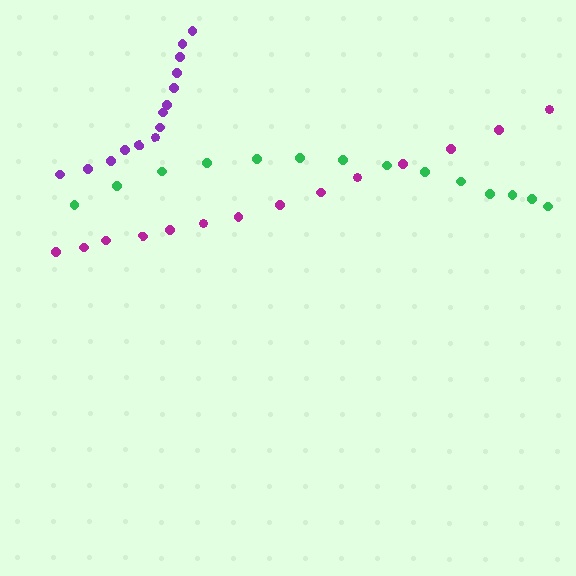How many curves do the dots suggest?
There are 3 distinct paths.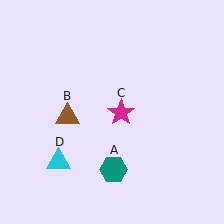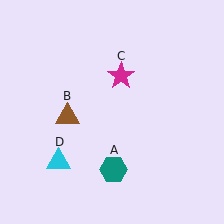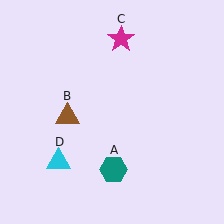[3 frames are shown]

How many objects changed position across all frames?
1 object changed position: magenta star (object C).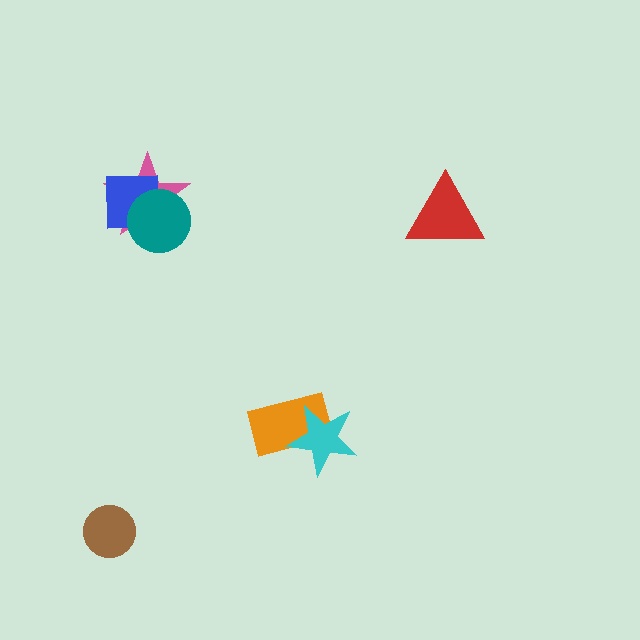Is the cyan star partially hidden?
No, no other shape covers it.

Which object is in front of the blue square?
The teal circle is in front of the blue square.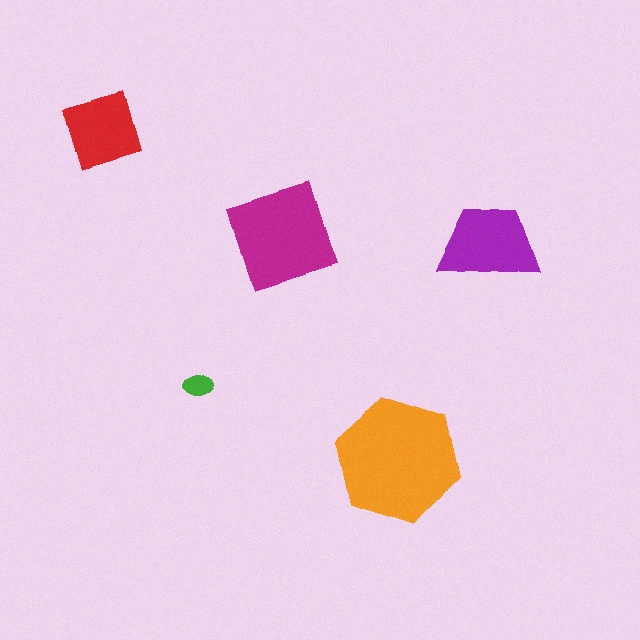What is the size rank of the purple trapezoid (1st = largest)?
3rd.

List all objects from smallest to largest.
The green ellipse, the red diamond, the purple trapezoid, the magenta square, the orange hexagon.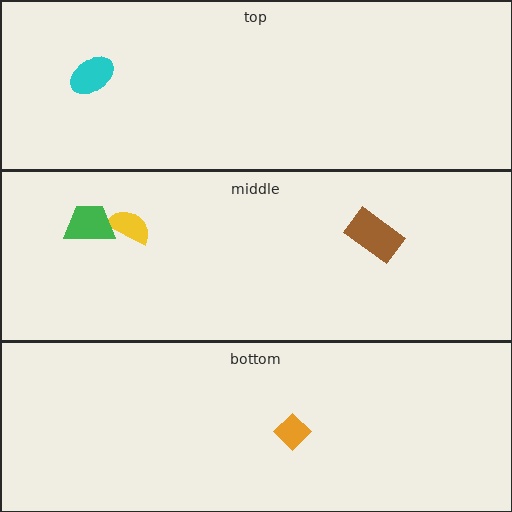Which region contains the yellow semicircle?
The middle region.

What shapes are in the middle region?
The yellow semicircle, the brown rectangle, the green trapezoid.